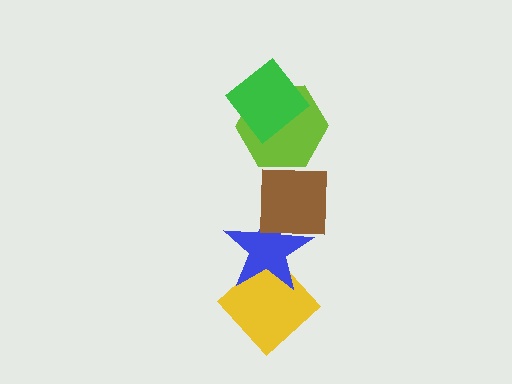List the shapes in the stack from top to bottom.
From top to bottom: the green diamond, the lime hexagon, the brown square, the blue star, the yellow diamond.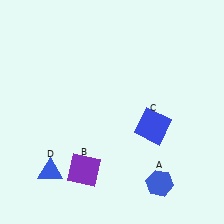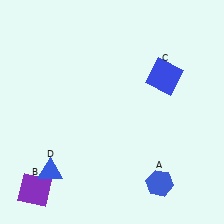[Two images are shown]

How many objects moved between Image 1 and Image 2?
2 objects moved between the two images.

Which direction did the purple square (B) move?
The purple square (B) moved left.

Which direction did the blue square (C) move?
The blue square (C) moved up.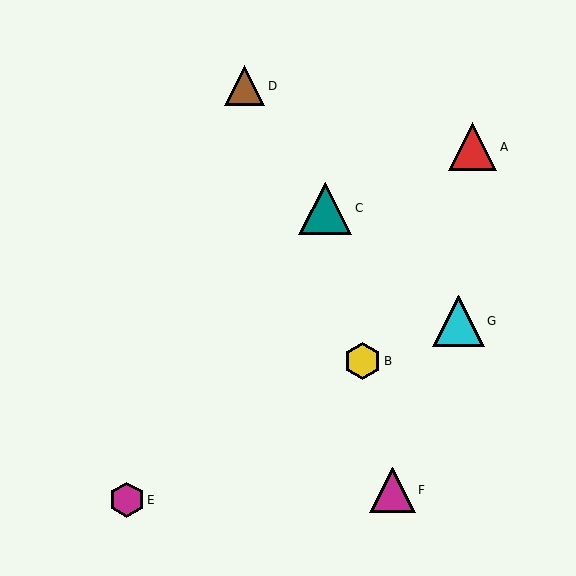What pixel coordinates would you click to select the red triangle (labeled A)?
Click at (473, 147) to select the red triangle A.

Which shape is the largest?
The teal triangle (labeled C) is the largest.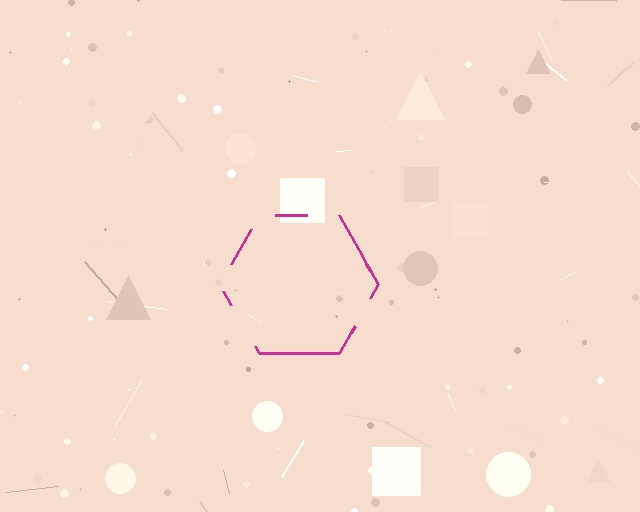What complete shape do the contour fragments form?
The contour fragments form a hexagon.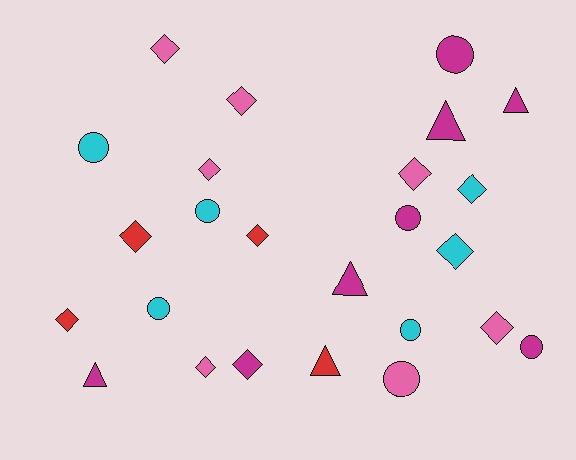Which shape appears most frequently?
Diamond, with 12 objects.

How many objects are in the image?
There are 25 objects.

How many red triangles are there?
There is 1 red triangle.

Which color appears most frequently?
Magenta, with 8 objects.